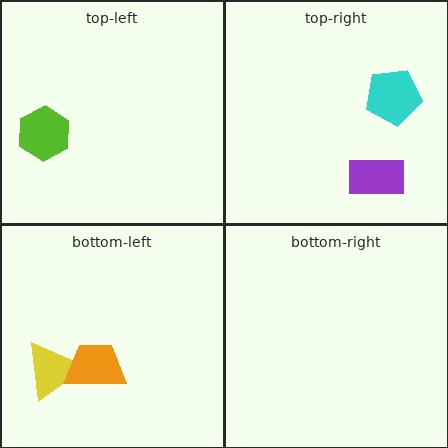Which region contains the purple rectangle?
The top-right region.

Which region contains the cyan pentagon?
The top-right region.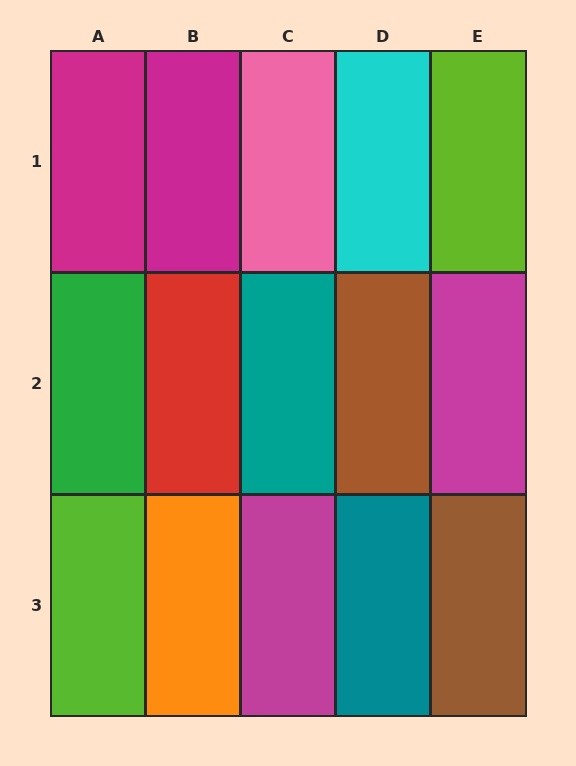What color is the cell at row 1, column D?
Cyan.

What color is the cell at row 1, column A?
Magenta.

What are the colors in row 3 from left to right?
Lime, orange, magenta, teal, brown.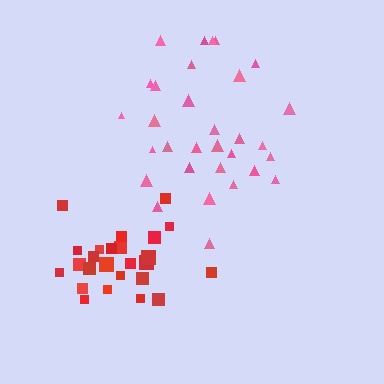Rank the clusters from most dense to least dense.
red, pink.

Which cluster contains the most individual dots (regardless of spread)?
Pink (31).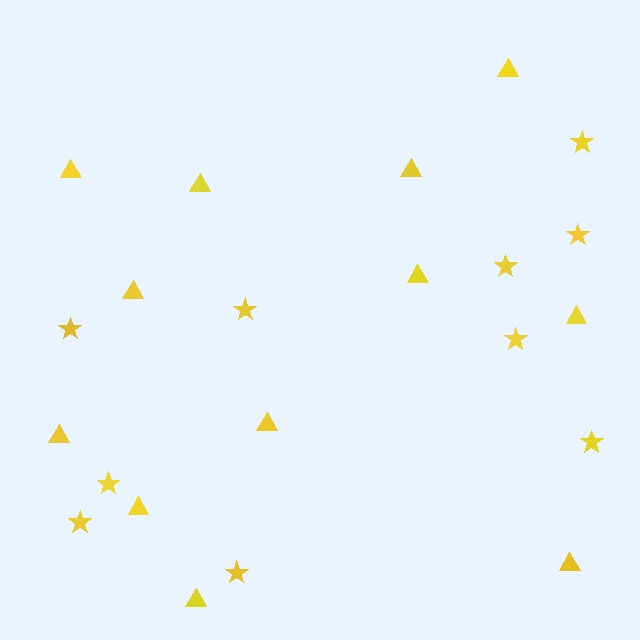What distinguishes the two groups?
There are 2 groups: one group of stars (10) and one group of triangles (12).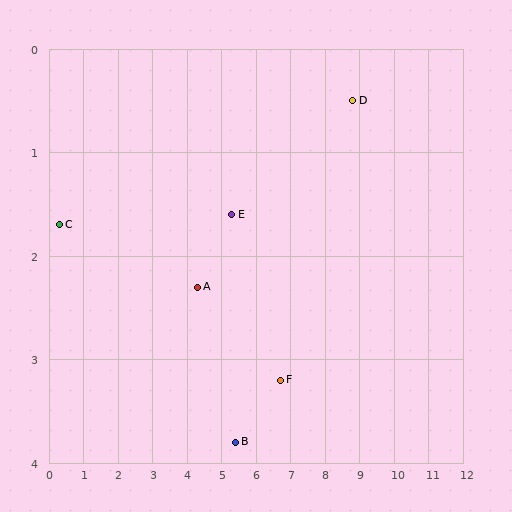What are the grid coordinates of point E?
Point E is at approximately (5.3, 1.6).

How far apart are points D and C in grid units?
Points D and C are about 8.6 grid units apart.